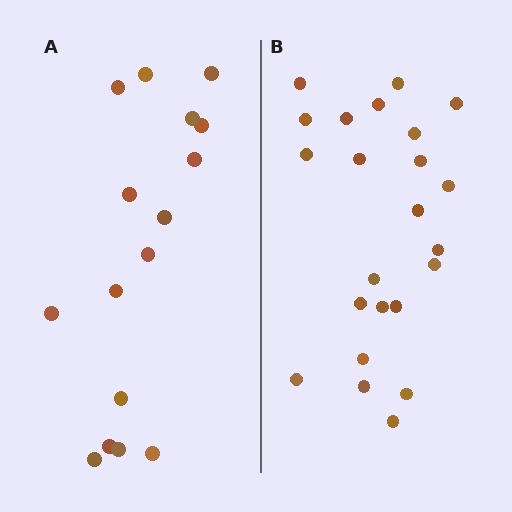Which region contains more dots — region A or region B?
Region B (the right region) has more dots.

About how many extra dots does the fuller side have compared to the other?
Region B has roughly 8 or so more dots than region A.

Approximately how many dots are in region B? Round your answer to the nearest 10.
About 20 dots. (The exact count is 23, which rounds to 20.)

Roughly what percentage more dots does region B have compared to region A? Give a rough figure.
About 45% more.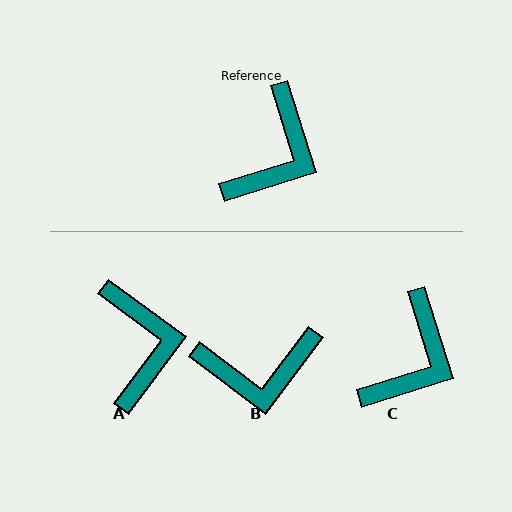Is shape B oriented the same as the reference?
No, it is off by about 54 degrees.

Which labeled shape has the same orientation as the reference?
C.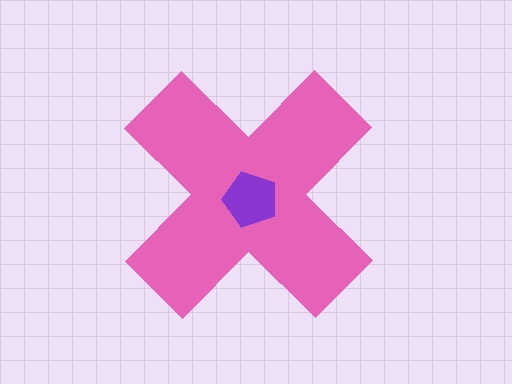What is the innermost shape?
The purple pentagon.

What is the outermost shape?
The pink cross.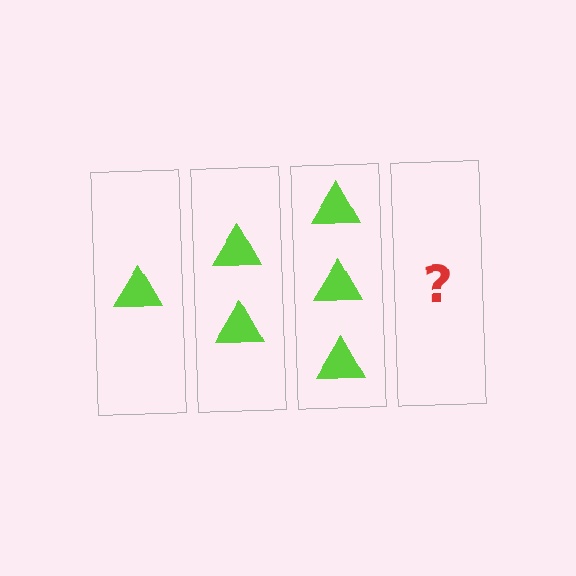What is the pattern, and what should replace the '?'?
The pattern is that each step adds one more triangle. The '?' should be 4 triangles.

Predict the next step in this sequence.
The next step is 4 triangles.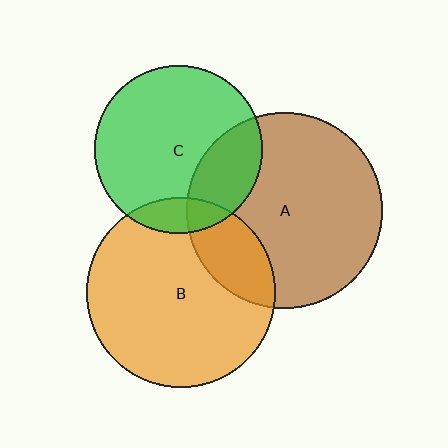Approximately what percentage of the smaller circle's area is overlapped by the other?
Approximately 10%.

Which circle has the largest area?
Circle A (brown).